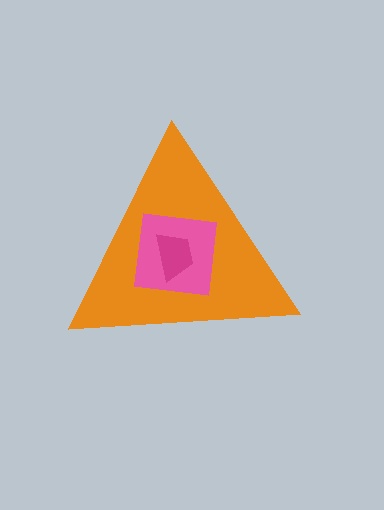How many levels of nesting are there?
3.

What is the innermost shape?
The magenta trapezoid.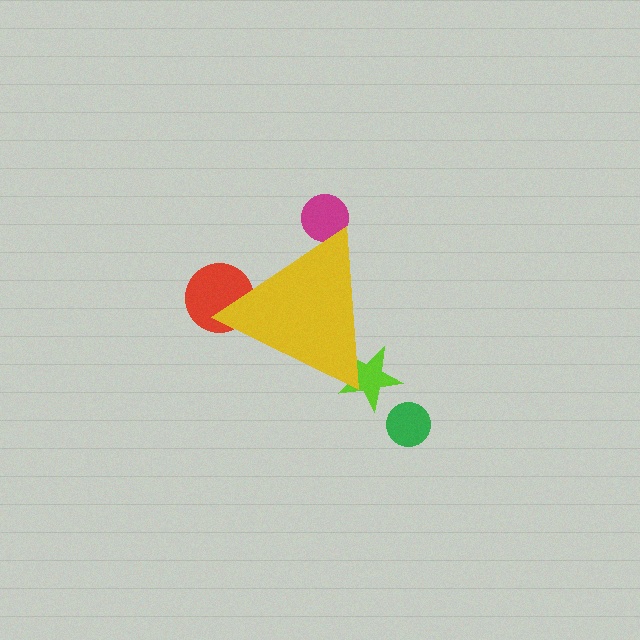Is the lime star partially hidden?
Yes, the lime star is partially hidden behind the yellow triangle.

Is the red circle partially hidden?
Yes, the red circle is partially hidden behind the yellow triangle.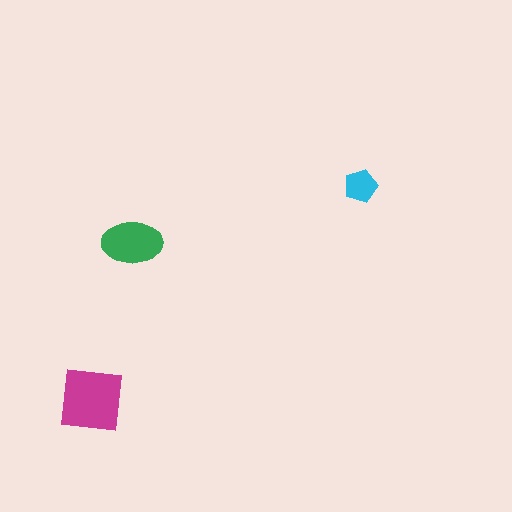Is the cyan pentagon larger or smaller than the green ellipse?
Smaller.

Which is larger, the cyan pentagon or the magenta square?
The magenta square.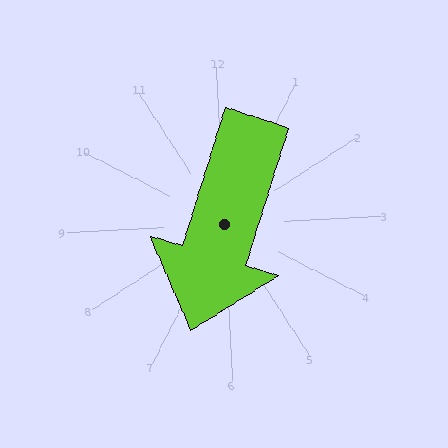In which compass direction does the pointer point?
South.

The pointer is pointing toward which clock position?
Roughly 7 o'clock.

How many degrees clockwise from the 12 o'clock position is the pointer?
Approximately 200 degrees.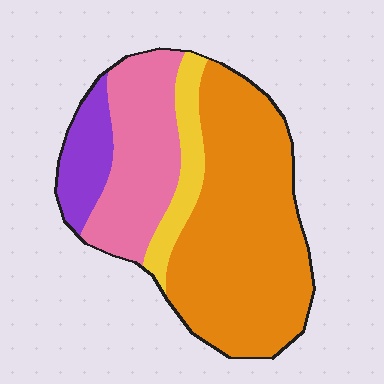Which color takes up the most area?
Orange, at roughly 55%.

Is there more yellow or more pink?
Pink.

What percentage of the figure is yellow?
Yellow takes up about one tenth (1/10) of the figure.